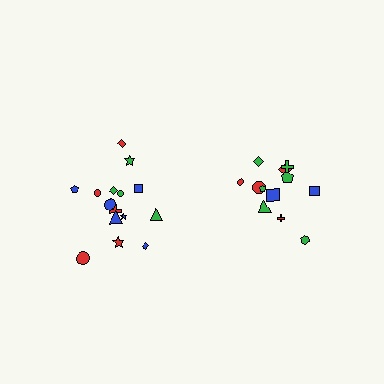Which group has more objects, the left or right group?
The left group.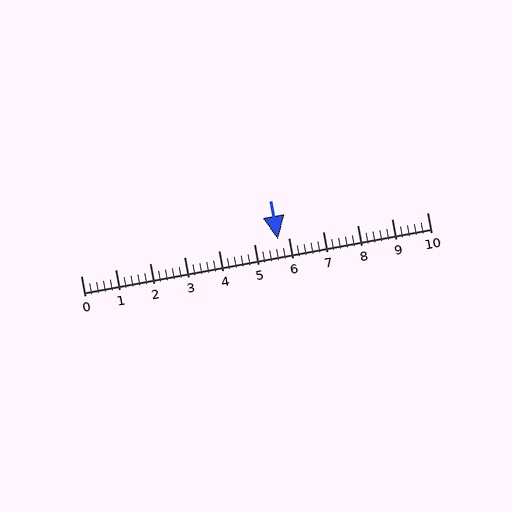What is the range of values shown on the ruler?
The ruler shows values from 0 to 10.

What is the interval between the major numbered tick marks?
The major tick marks are spaced 1 units apart.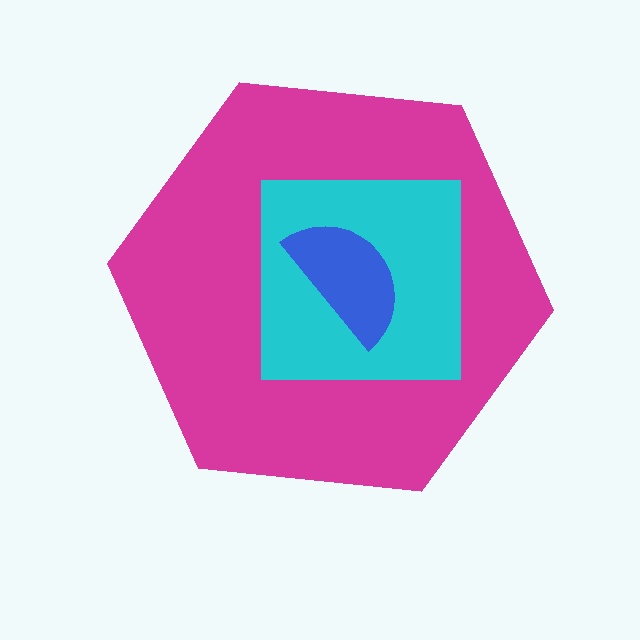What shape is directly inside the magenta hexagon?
The cyan square.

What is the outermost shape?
The magenta hexagon.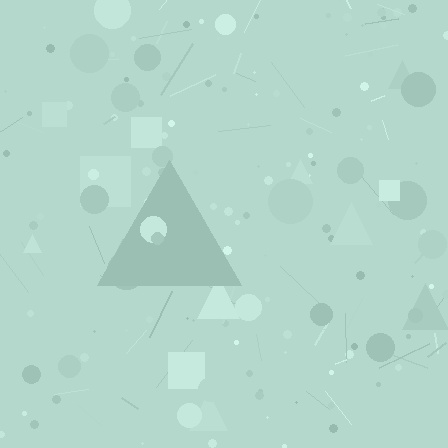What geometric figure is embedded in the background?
A triangle is embedded in the background.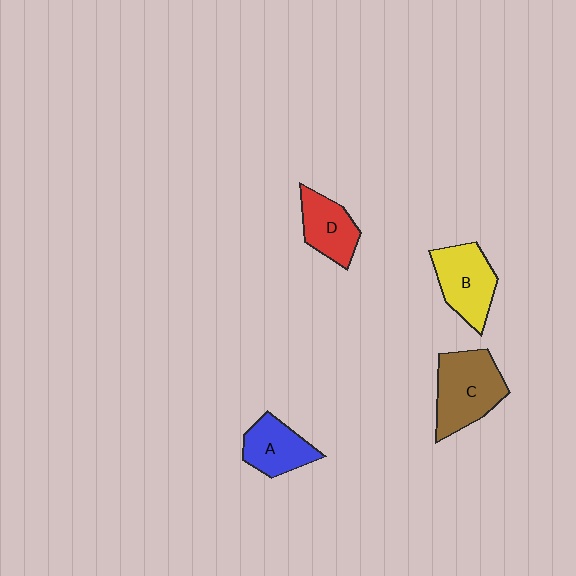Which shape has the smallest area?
Shape D (red).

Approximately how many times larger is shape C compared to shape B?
Approximately 1.2 times.